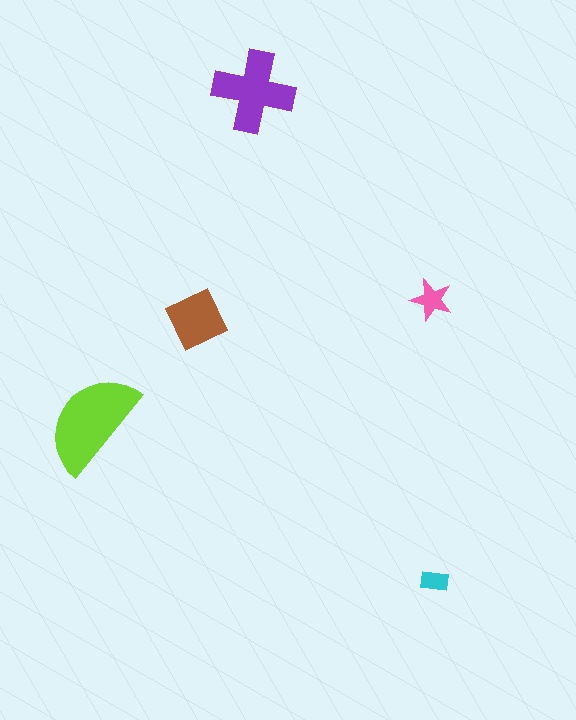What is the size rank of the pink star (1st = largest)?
4th.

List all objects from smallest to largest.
The cyan rectangle, the pink star, the brown square, the purple cross, the lime semicircle.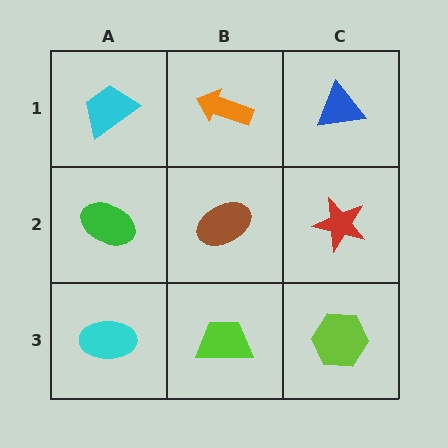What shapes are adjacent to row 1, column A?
A green ellipse (row 2, column A), an orange arrow (row 1, column B).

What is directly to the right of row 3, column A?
A lime trapezoid.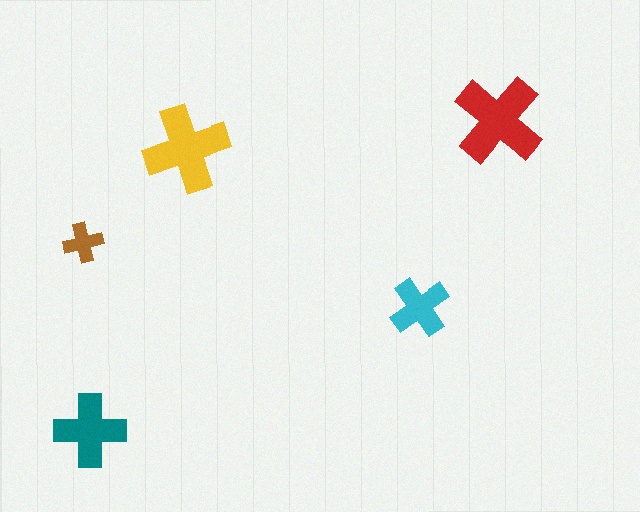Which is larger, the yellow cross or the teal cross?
The yellow one.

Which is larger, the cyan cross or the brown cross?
The cyan one.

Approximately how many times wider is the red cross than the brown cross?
About 2.5 times wider.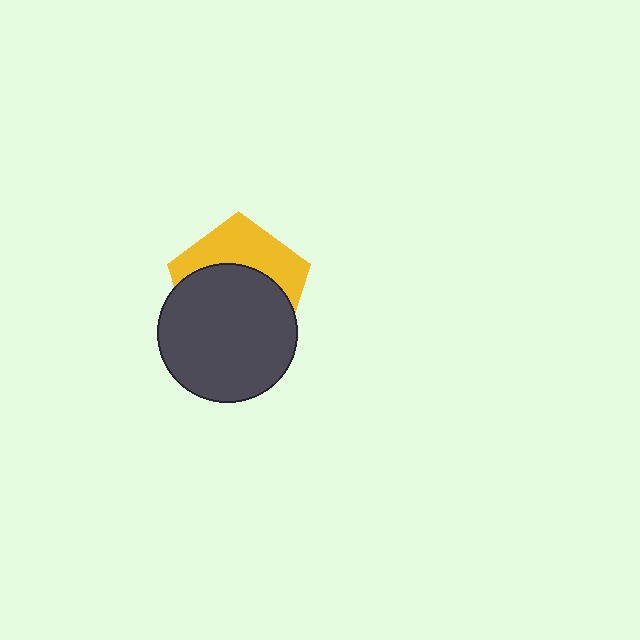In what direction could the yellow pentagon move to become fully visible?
The yellow pentagon could move up. That would shift it out from behind the dark gray circle entirely.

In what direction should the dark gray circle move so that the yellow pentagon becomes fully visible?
The dark gray circle should move down. That is the shortest direction to clear the overlap and leave the yellow pentagon fully visible.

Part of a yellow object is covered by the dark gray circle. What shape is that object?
It is a pentagon.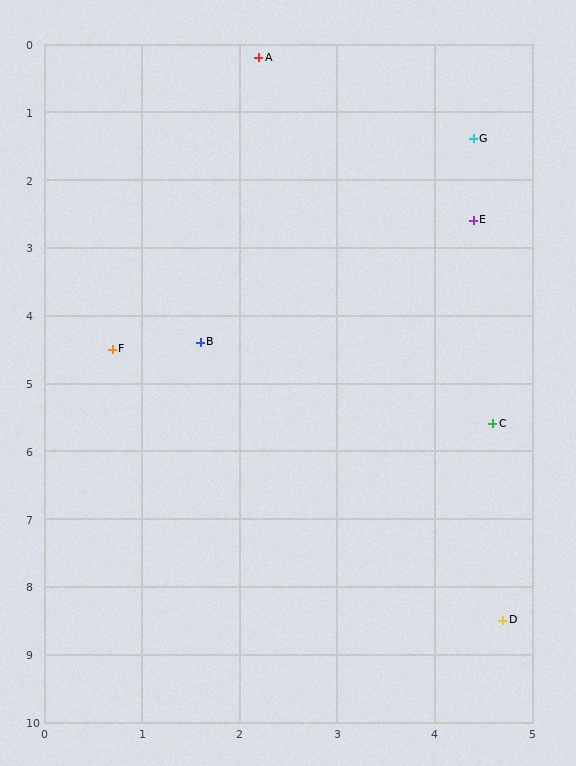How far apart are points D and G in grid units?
Points D and G are about 7.1 grid units apart.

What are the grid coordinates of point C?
Point C is at approximately (4.6, 5.6).